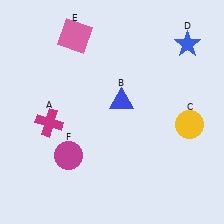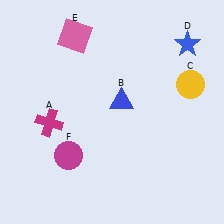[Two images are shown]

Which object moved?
The yellow circle (C) moved up.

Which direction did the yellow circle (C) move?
The yellow circle (C) moved up.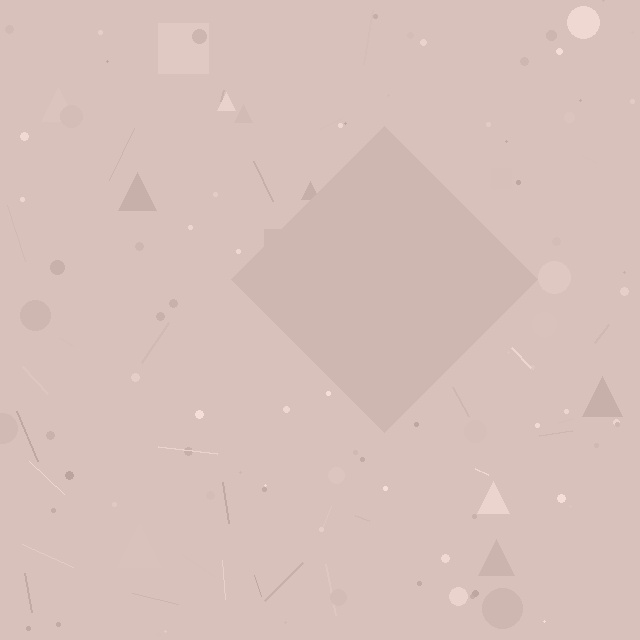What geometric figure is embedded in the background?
A diamond is embedded in the background.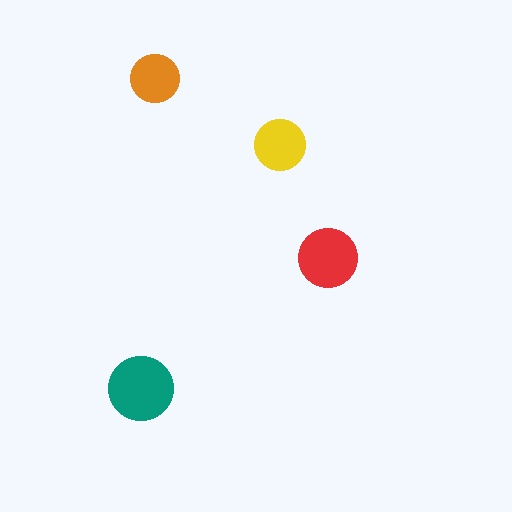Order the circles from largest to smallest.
the teal one, the red one, the yellow one, the orange one.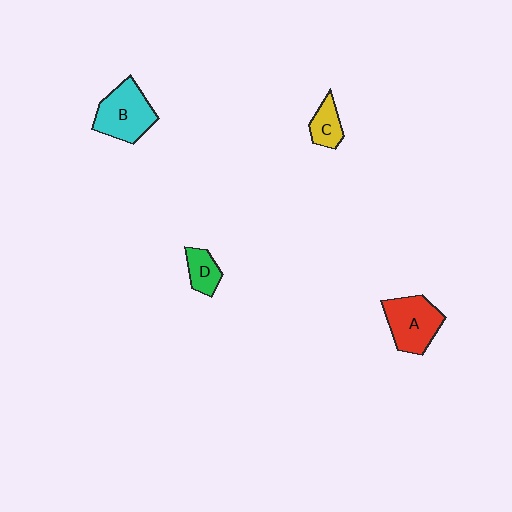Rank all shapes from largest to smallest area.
From largest to smallest: B (cyan), A (red), C (yellow), D (green).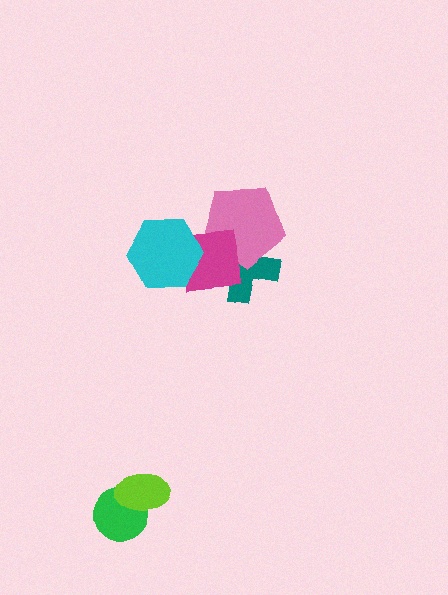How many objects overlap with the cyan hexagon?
1 object overlaps with the cyan hexagon.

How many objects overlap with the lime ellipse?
1 object overlaps with the lime ellipse.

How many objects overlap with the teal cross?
2 objects overlap with the teal cross.